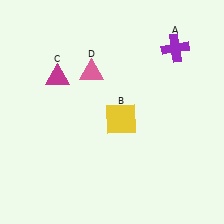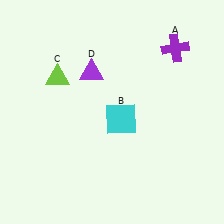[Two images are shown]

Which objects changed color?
B changed from yellow to cyan. C changed from magenta to lime. D changed from pink to purple.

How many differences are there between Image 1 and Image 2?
There are 3 differences between the two images.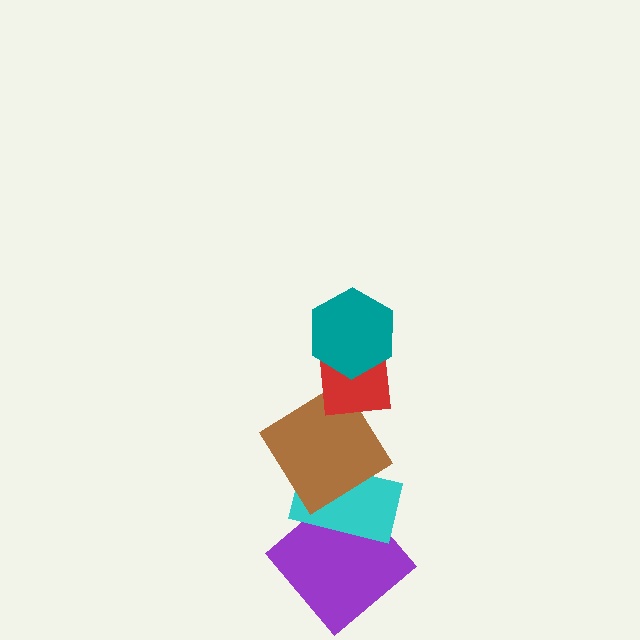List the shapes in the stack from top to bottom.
From top to bottom: the teal hexagon, the red square, the brown diamond, the cyan rectangle, the purple diamond.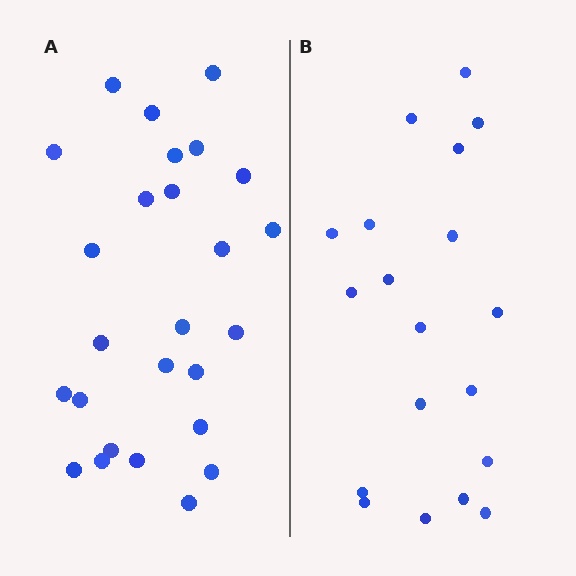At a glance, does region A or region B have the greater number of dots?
Region A (the left region) has more dots.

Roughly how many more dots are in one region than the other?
Region A has roughly 8 or so more dots than region B.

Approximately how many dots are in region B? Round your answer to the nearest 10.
About 20 dots. (The exact count is 19, which rounds to 20.)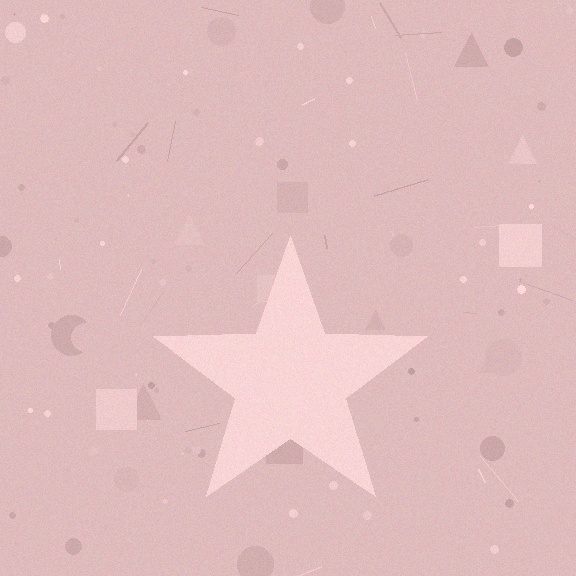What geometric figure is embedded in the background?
A star is embedded in the background.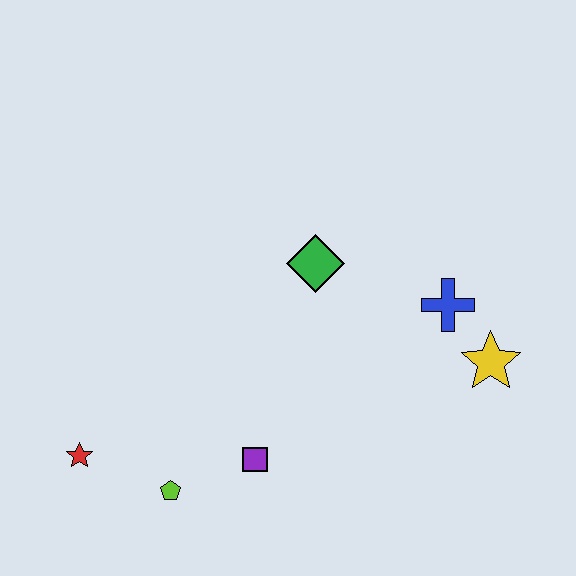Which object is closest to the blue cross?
The yellow star is closest to the blue cross.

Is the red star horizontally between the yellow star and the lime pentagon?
No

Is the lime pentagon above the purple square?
No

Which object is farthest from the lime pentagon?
The yellow star is farthest from the lime pentagon.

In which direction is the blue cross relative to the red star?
The blue cross is to the right of the red star.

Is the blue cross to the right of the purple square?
Yes